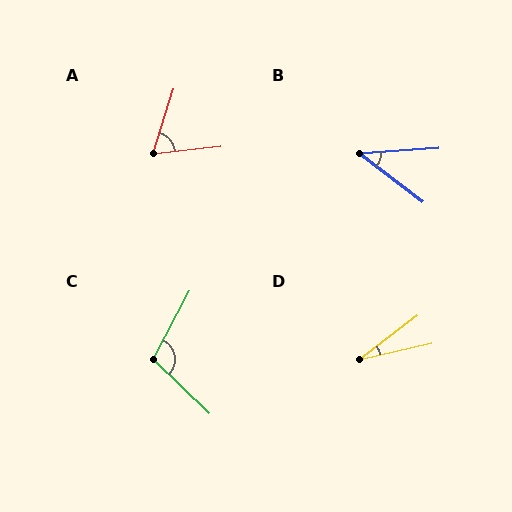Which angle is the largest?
C, at approximately 106 degrees.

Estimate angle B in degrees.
Approximately 41 degrees.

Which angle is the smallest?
D, at approximately 24 degrees.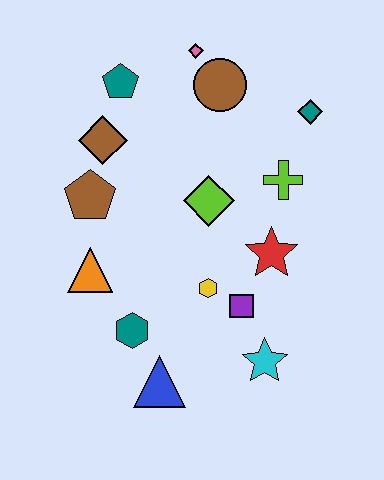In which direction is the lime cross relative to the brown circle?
The lime cross is below the brown circle.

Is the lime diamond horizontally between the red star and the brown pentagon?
Yes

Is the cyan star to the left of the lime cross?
Yes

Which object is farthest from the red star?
The teal pentagon is farthest from the red star.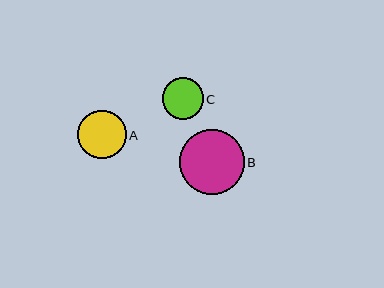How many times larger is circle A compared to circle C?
Circle A is approximately 1.2 times the size of circle C.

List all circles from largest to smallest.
From largest to smallest: B, A, C.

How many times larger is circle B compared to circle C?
Circle B is approximately 1.6 times the size of circle C.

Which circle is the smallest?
Circle C is the smallest with a size of approximately 41 pixels.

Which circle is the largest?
Circle B is the largest with a size of approximately 65 pixels.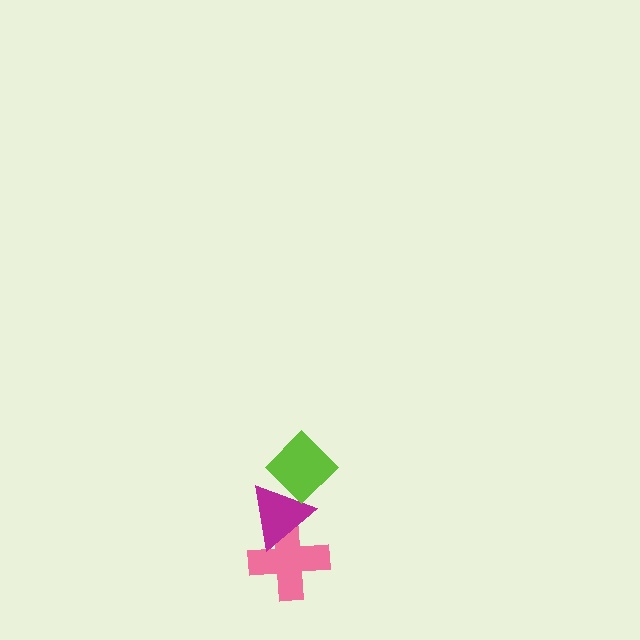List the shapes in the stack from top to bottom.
From top to bottom: the lime diamond, the magenta triangle, the pink cross.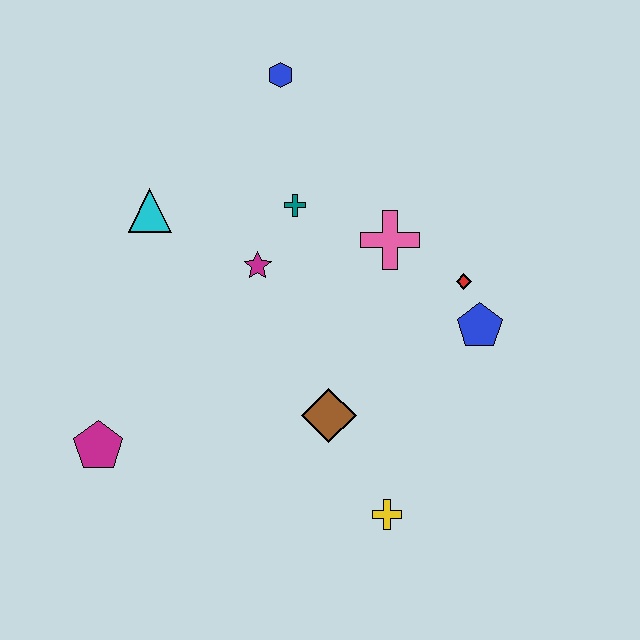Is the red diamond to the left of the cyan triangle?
No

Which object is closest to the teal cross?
The magenta star is closest to the teal cross.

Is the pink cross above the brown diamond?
Yes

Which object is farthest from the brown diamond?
The blue hexagon is farthest from the brown diamond.